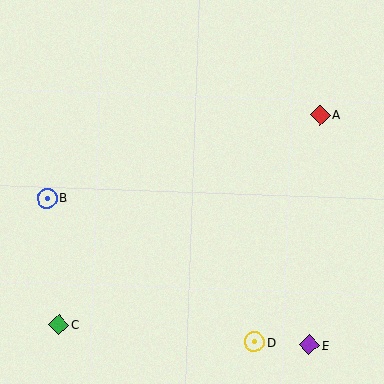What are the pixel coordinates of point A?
Point A is at (320, 115).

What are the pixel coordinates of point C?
Point C is at (59, 325).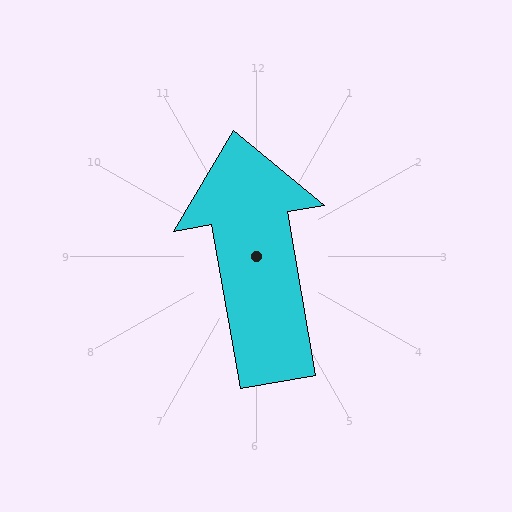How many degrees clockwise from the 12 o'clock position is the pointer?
Approximately 350 degrees.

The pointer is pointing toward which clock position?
Roughly 12 o'clock.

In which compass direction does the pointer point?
North.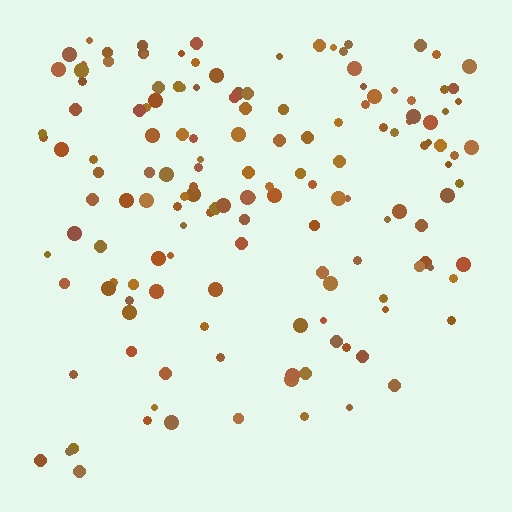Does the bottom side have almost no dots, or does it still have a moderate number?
Still a moderate number, just noticeably fewer than the top.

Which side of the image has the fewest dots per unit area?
The bottom.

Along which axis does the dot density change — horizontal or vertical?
Vertical.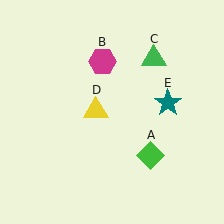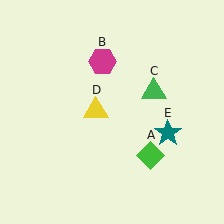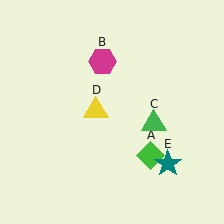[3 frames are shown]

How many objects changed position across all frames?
2 objects changed position: green triangle (object C), teal star (object E).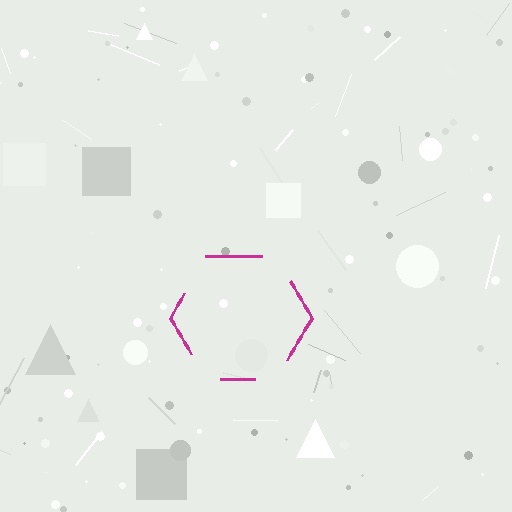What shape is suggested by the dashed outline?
The dashed outline suggests a hexagon.